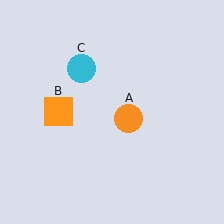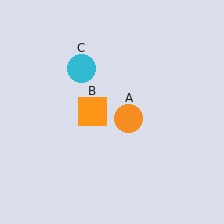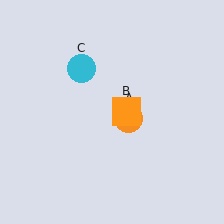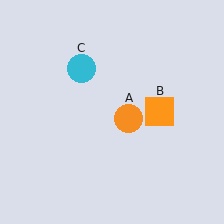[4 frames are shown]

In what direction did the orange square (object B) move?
The orange square (object B) moved right.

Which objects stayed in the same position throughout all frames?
Orange circle (object A) and cyan circle (object C) remained stationary.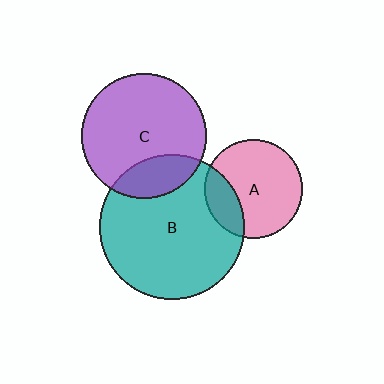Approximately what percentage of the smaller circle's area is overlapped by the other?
Approximately 20%.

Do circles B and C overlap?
Yes.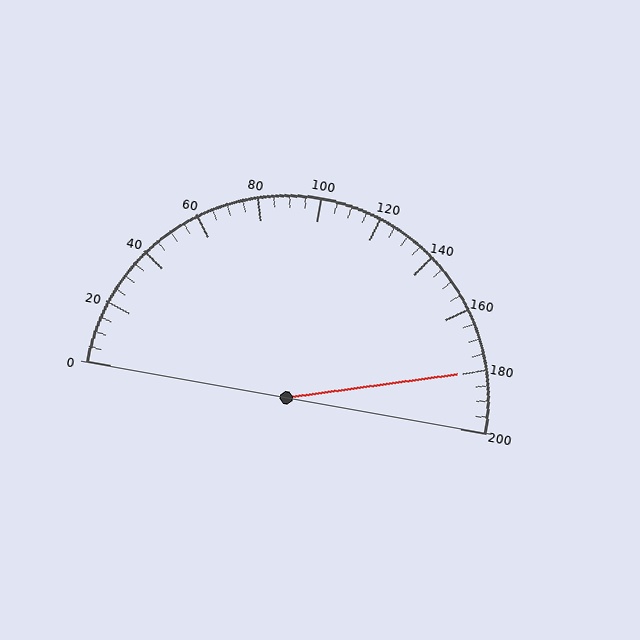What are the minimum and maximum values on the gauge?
The gauge ranges from 0 to 200.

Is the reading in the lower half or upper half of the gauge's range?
The reading is in the upper half of the range (0 to 200).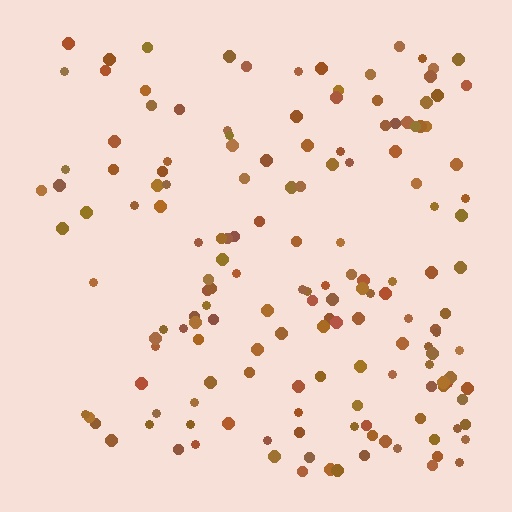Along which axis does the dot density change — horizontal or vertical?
Horizontal.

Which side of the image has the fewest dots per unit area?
The left.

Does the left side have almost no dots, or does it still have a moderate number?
Still a moderate number, just noticeably fewer than the right.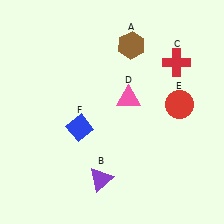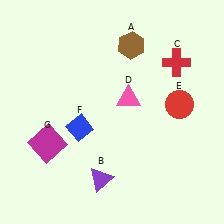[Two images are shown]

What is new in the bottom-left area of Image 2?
A magenta square (G) was added in the bottom-left area of Image 2.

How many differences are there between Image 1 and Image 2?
There is 1 difference between the two images.